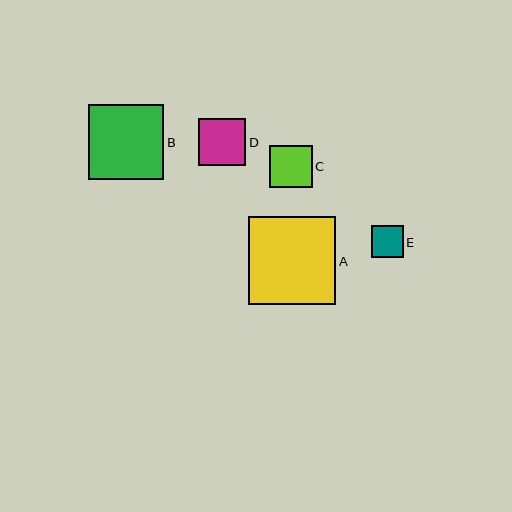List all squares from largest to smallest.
From largest to smallest: A, B, D, C, E.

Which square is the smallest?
Square E is the smallest with a size of approximately 32 pixels.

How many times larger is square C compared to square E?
Square C is approximately 1.3 times the size of square E.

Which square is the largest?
Square A is the largest with a size of approximately 88 pixels.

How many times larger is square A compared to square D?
Square A is approximately 1.9 times the size of square D.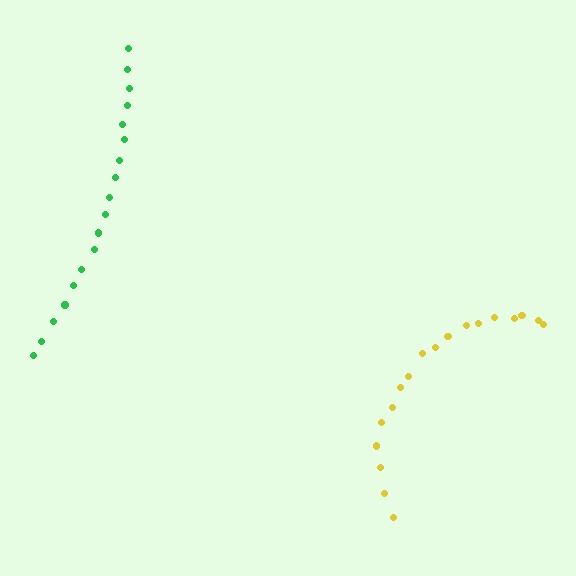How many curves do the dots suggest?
There are 2 distinct paths.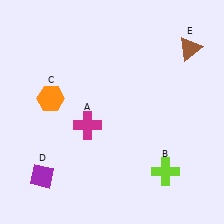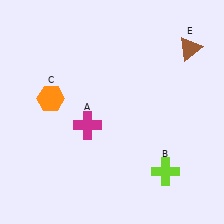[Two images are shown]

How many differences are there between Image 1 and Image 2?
There is 1 difference between the two images.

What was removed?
The purple diamond (D) was removed in Image 2.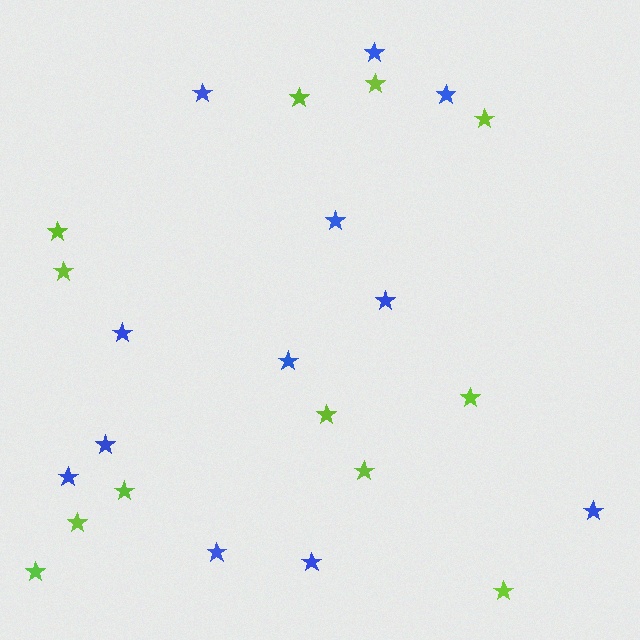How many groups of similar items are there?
There are 2 groups: one group of blue stars (12) and one group of lime stars (12).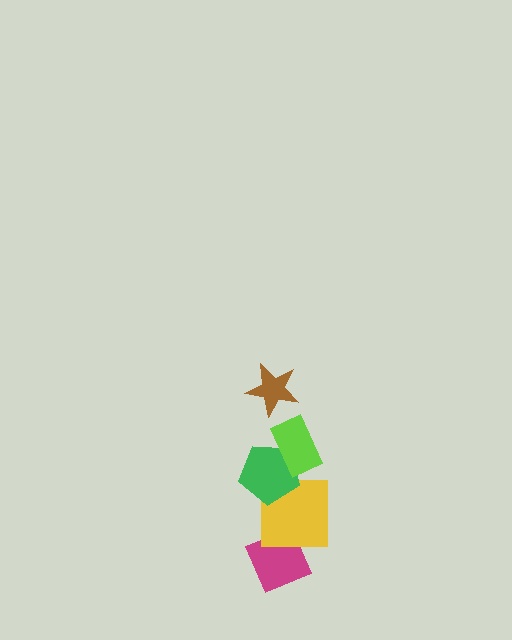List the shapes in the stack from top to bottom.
From top to bottom: the brown star, the lime rectangle, the green pentagon, the yellow square, the magenta diamond.